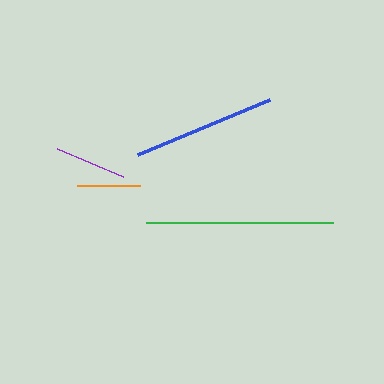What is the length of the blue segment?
The blue segment is approximately 143 pixels long.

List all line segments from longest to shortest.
From longest to shortest: green, blue, purple, orange.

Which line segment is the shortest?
The orange line is the shortest at approximately 63 pixels.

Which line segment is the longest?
The green line is the longest at approximately 187 pixels.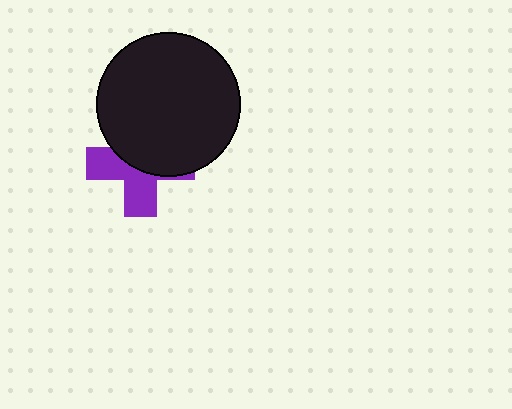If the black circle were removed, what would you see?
You would see the complete purple cross.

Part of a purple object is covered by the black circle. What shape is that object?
It is a cross.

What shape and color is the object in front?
The object in front is a black circle.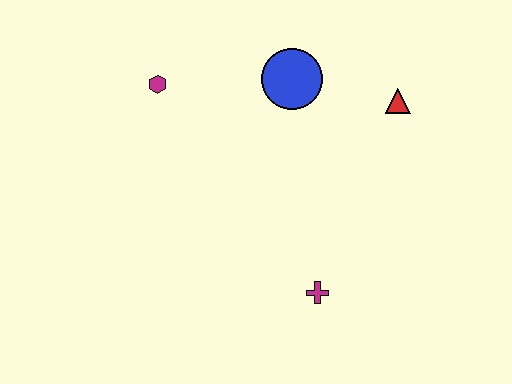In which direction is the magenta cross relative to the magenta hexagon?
The magenta cross is below the magenta hexagon.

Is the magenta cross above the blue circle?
No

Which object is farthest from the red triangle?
The magenta hexagon is farthest from the red triangle.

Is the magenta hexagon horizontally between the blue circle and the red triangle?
No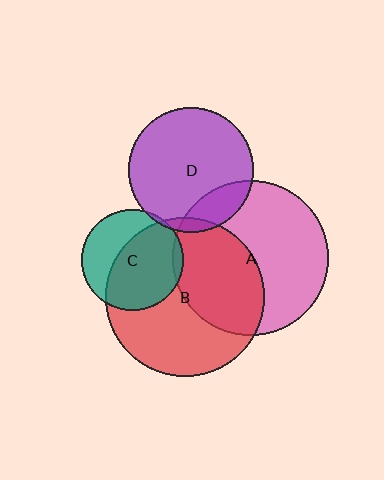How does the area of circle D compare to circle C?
Approximately 1.5 times.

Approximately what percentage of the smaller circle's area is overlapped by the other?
Approximately 5%.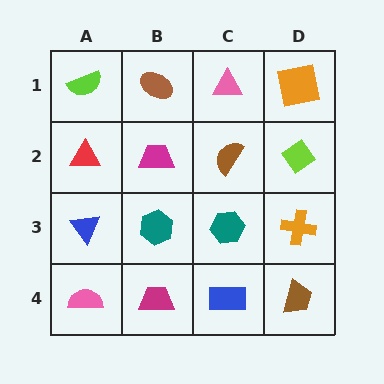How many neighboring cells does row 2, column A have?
3.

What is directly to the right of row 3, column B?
A teal hexagon.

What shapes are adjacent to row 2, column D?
An orange square (row 1, column D), an orange cross (row 3, column D), a brown semicircle (row 2, column C).